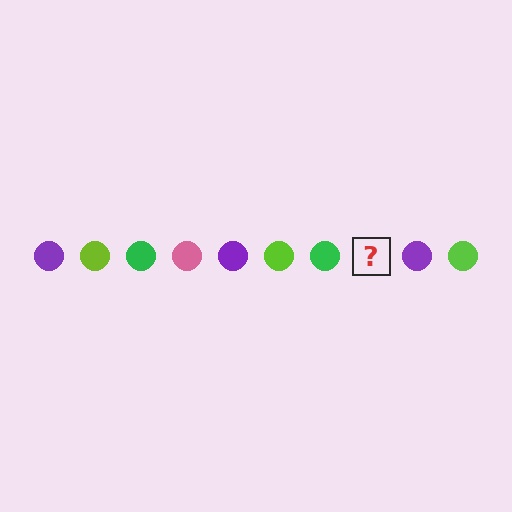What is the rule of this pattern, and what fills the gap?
The rule is that the pattern cycles through purple, lime, green, pink circles. The gap should be filled with a pink circle.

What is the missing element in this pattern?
The missing element is a pink circle.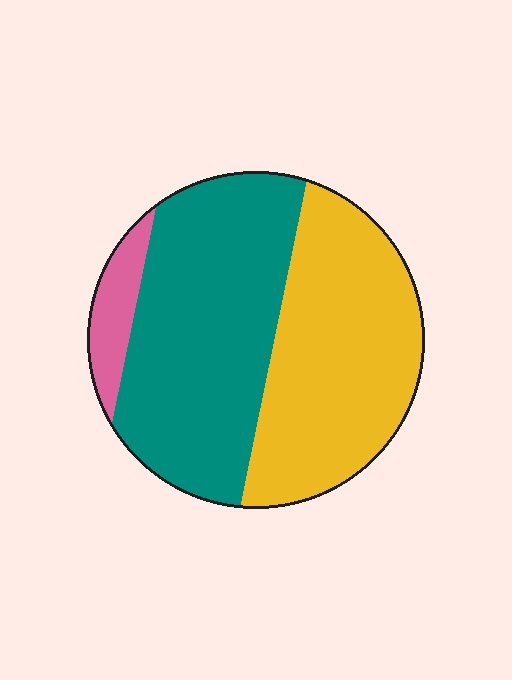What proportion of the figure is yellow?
Yellow takes up about two fifths (2/5) of the figure.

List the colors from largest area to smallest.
From largest to smallest: teal, yellow, pink.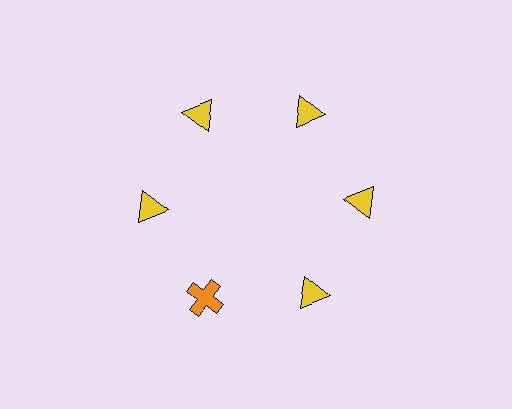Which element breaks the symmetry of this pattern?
The orange cross at roughly the 7 o'clock position breaks the symmetry. All other shapes are yellow triangles.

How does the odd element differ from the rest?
It differs in both color (orange instead of yellow) and shape (cross instead of triangle).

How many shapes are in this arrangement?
There are 6 shapes arranged in a ring pattern.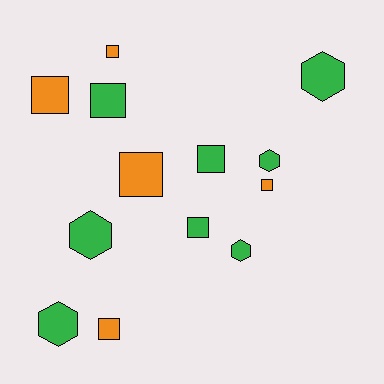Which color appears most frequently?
Green, with 8 objects.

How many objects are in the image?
There are 13 objects.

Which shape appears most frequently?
Square, with 8 objects.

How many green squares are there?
There are 3 green squares.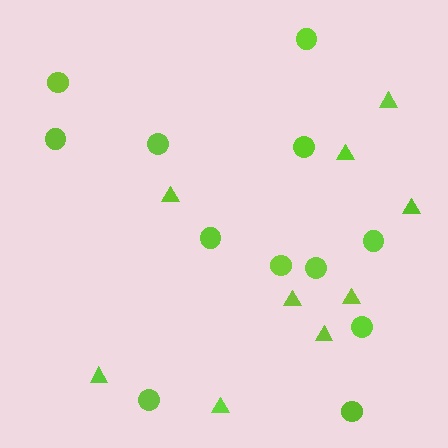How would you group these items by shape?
There are 2 groups: one group of triangles (9) and one group of circles (12).